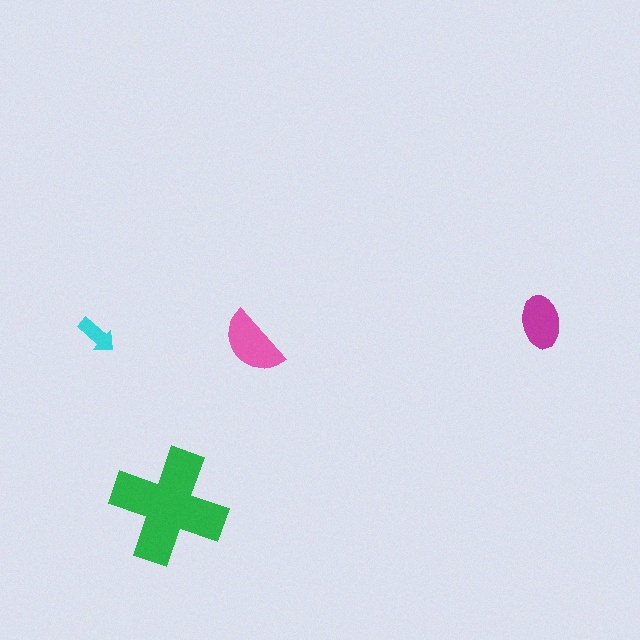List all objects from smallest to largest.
The cyan arrow, the magenta ellipse, the pink semicircle, the green cross.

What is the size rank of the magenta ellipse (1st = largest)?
3rd.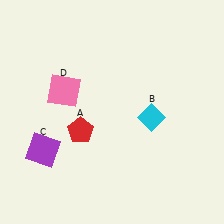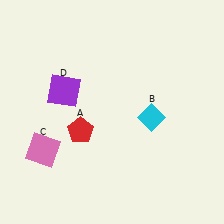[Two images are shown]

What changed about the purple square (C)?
In Image 1, C is purple. In Image 2, it changed to pink.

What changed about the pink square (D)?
In Image 1, D is pink. In Image 2, it changed to purple.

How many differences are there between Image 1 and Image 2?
There are 2 differences between the two images.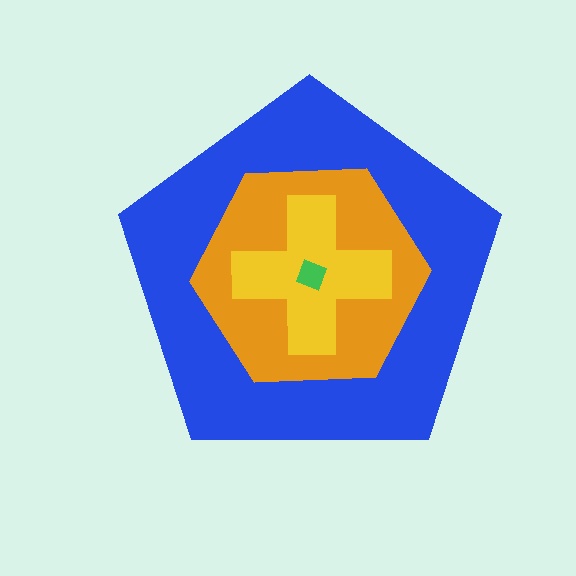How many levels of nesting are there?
4.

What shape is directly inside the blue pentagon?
The orange hexagon.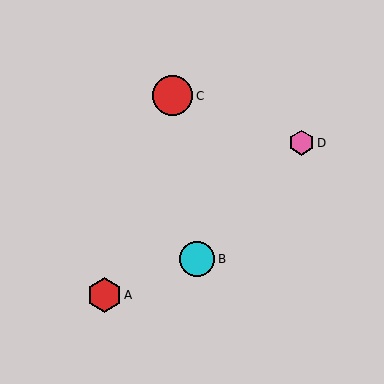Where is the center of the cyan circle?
The center of the cyan circle is at (197, 259).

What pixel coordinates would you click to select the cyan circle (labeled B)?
Click at (197, 259) to select the cyan circle B.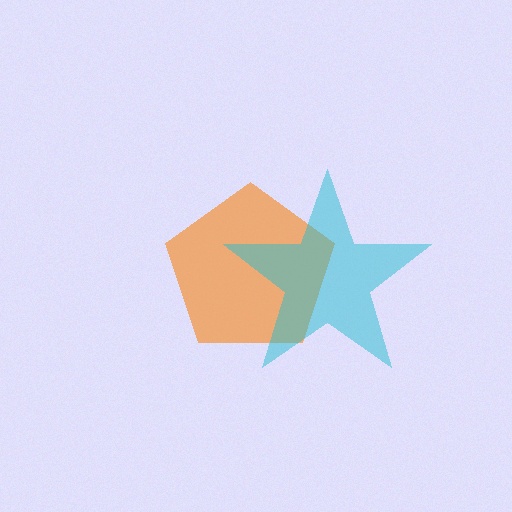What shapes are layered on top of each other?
The layered shapes are: an orange pentagon, a cyan star.